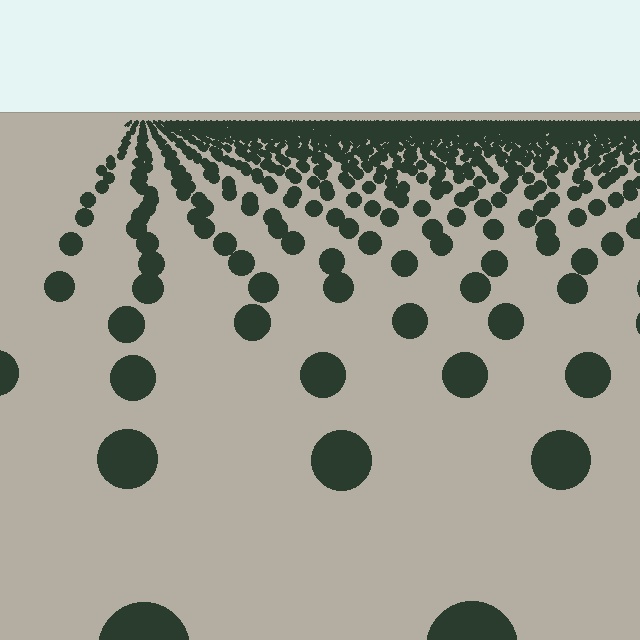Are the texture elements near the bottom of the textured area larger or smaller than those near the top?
Larger. Near the bottom, elements are closer to the viewer and appear at a bigger on-screen size.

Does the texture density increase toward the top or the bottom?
Density increases toward the top.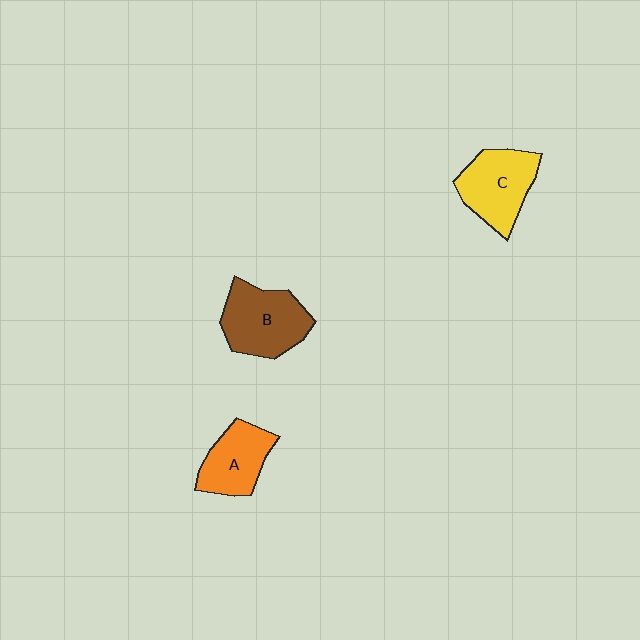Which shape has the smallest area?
Shape A (orange).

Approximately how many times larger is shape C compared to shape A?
Approximately 1.2 times.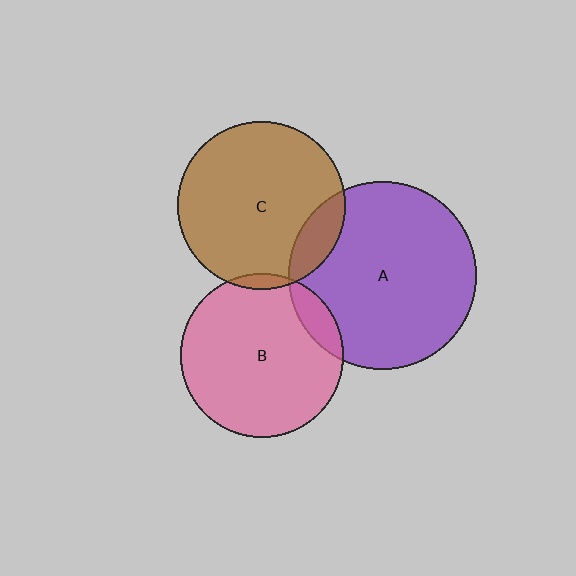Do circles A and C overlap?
Yes.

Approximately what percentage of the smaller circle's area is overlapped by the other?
Approximately 15%.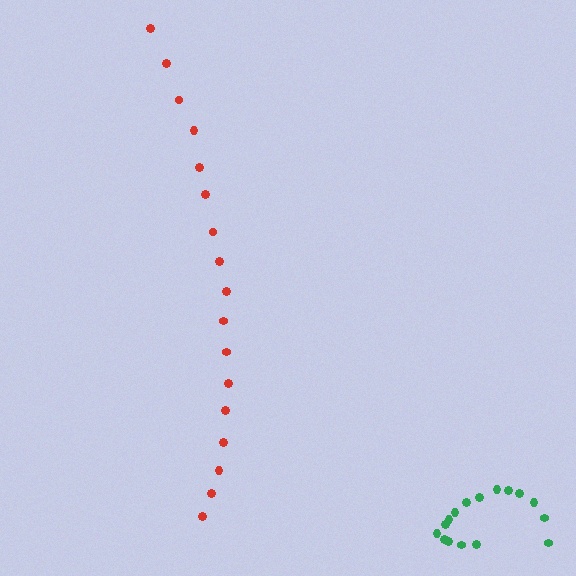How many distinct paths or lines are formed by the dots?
There are 2 distinct paths.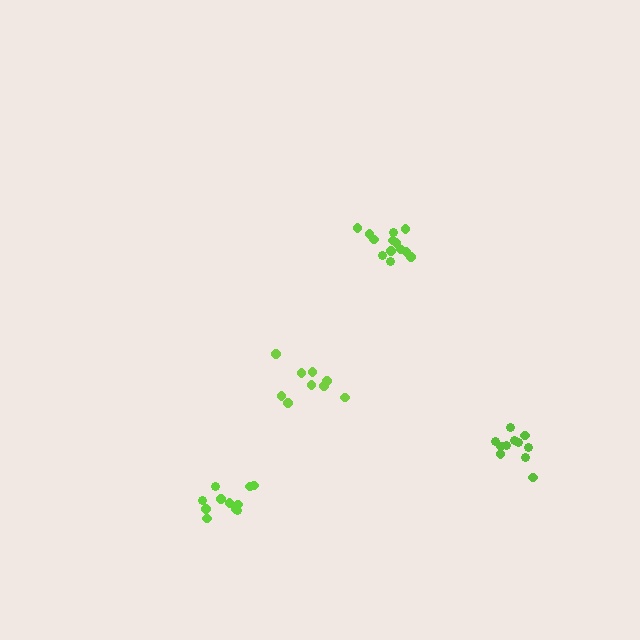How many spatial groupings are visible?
There are 4 spatial groupings.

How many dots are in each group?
Group 1: 11 dots, Group 2: 12 dots, Group 3: 13 dots, Group 4: 9 dots (45 total).